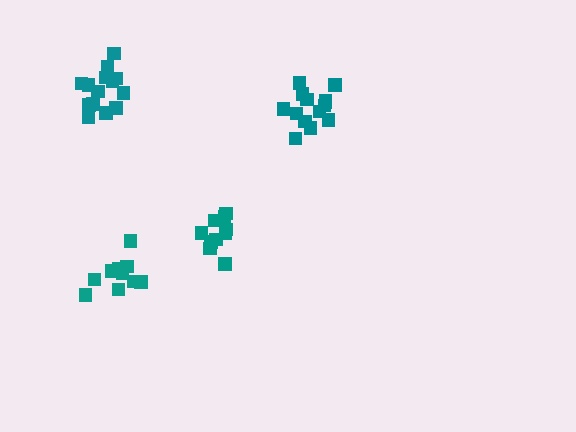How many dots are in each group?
Group 1: 10 dots, Group 2: 14 dots, Group 3: 10 dots, Group 4: 14 dots (48 total).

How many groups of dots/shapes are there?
There are 4 groups.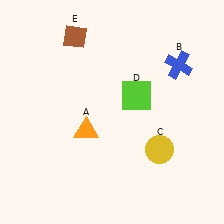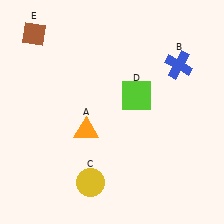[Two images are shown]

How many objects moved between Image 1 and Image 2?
2 objects moved between the two images.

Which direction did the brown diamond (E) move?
The brown diamond (E) moved left.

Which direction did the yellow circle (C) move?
The yellow circle (C) moved left.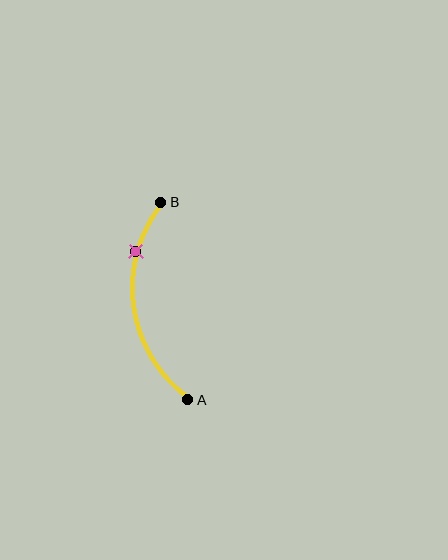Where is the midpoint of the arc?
The arc midpoint is the point on the curve farthest from the straight line joining A and B. It sits to the left of that line.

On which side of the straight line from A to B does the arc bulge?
The arc bulges to the left of the straight line connecting A and B.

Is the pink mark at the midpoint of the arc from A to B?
No. The pink mark lies on the arc but is closer to endpoint B. The arc midpoint would be at the point on the curve equidistant along the arc from both A and B.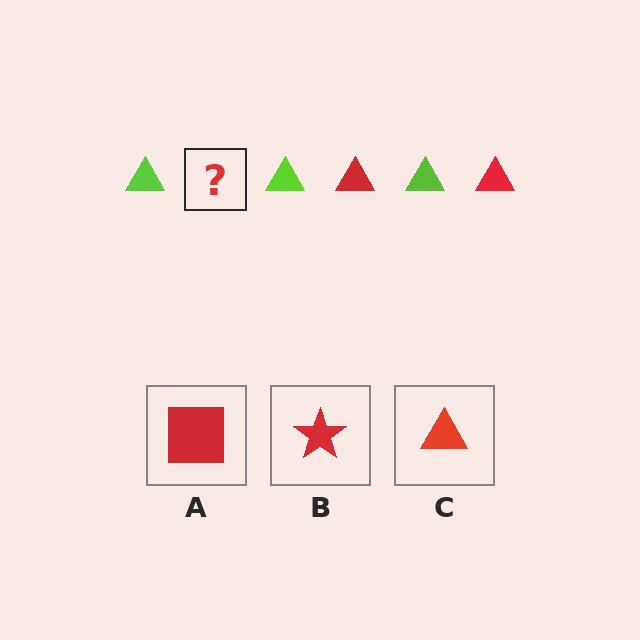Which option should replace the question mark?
Option C.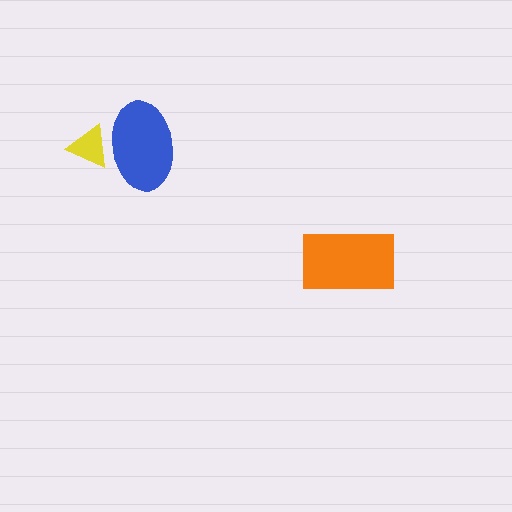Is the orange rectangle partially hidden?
No, no other shape covers it.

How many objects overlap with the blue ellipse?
1 object overlaps with the blue ellipse.